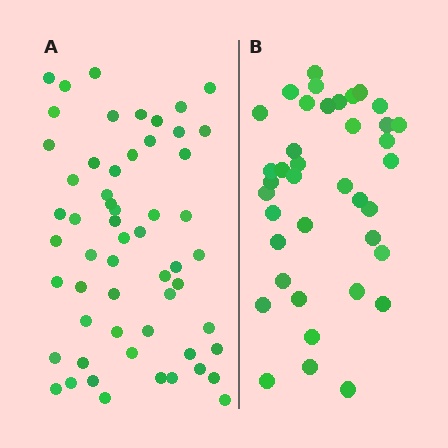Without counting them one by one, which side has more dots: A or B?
Region A (the left region) has more dots.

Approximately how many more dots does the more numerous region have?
Region A has approximately 20 more dots than region B.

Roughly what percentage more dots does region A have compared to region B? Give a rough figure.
About 45% more.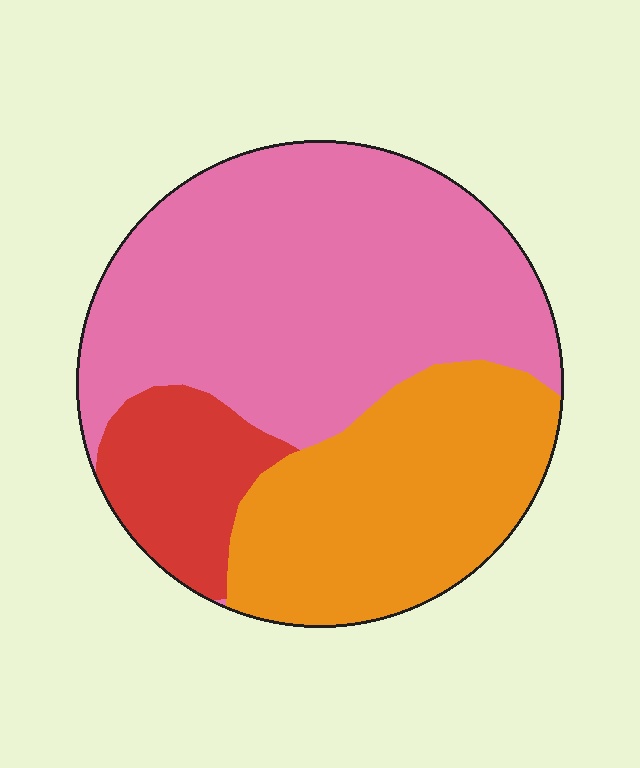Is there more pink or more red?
Pink.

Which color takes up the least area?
Red, at roughly 15%.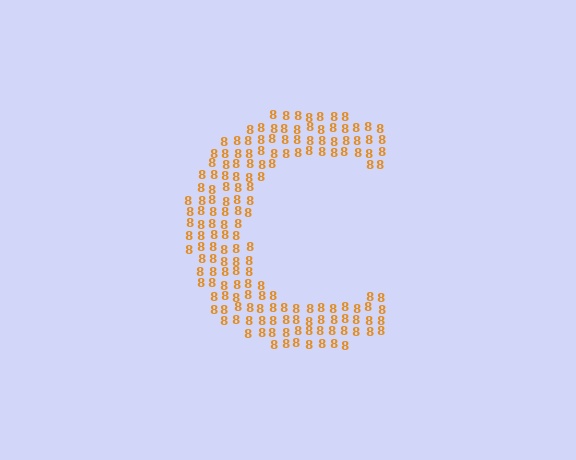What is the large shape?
The large shape is the letter C.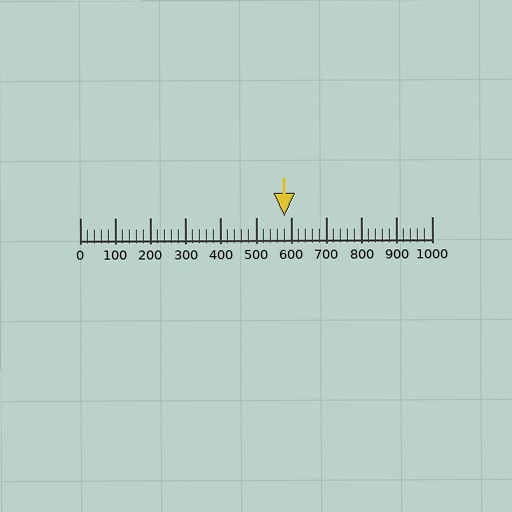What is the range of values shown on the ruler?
The ruler shows values from 0 to 1000.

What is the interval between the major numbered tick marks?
The major tick marks are spaced 100 units apart.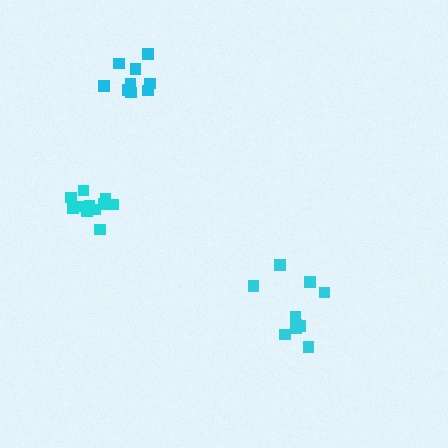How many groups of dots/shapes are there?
There are 3 groups.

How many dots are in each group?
Group 1: 11 dots, Group 2: 10 dots, Group 3: 9 dots (30 total).